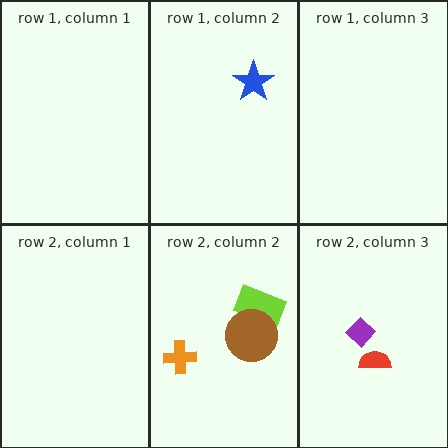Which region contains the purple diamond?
The row 2, column 3 region.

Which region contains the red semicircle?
The row 2, column 3 region.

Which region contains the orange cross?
The row 2, column 2 region.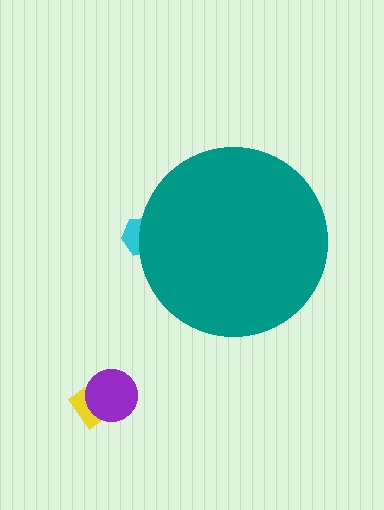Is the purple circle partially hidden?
No, the purple circle is fully visible.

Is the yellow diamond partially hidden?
No, the yellow diamond is fully visible.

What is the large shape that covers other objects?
A teal circle.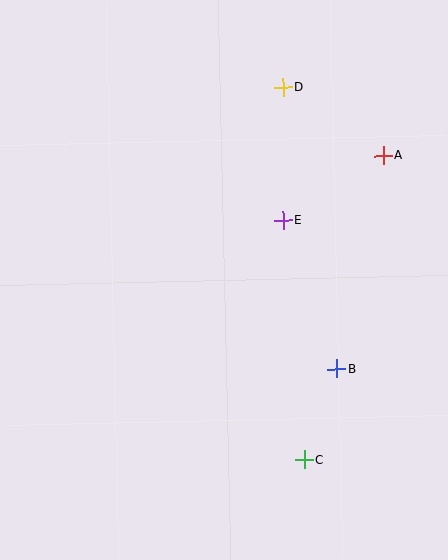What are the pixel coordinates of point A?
Point A is at (383, 156).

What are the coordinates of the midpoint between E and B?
The midpoint between E and B is at (310, 295).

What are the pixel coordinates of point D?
Point D is at (283, 87).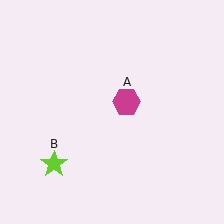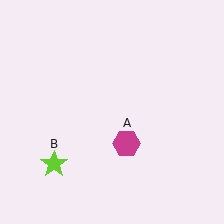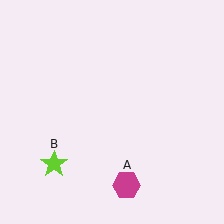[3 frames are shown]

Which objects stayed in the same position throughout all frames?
Lime star (object B) remained stationary.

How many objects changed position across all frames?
1 object changed position: magenta hexagon (object A).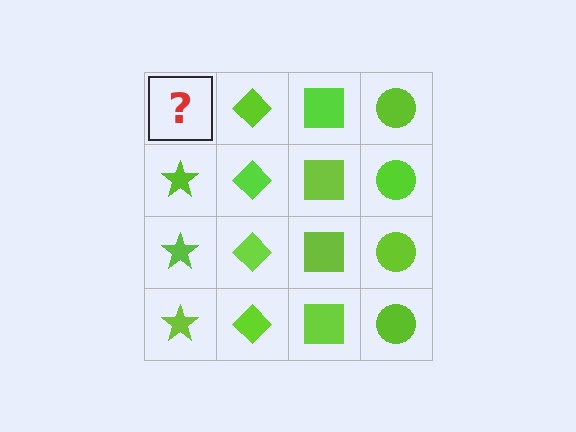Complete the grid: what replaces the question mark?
The question mark should be replaced with a lime star.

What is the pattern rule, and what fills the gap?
The rule is that each column has a consistent shape. The gap should be filled with a lime star.